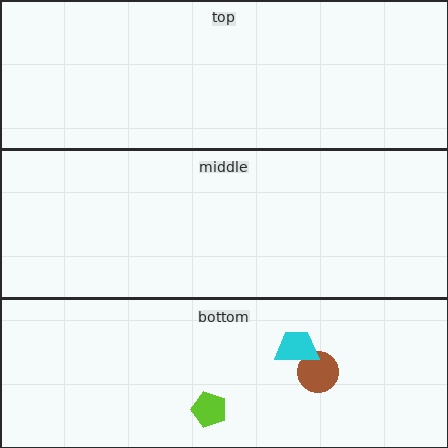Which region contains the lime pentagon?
The bottom region.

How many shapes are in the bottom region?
3.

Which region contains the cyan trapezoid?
The bottom region.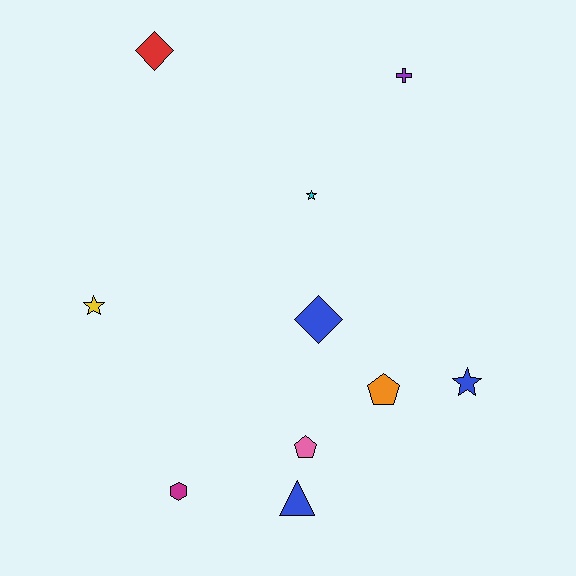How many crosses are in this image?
There is 1 cross.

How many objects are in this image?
There are 10 objects.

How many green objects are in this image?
There are no green objects.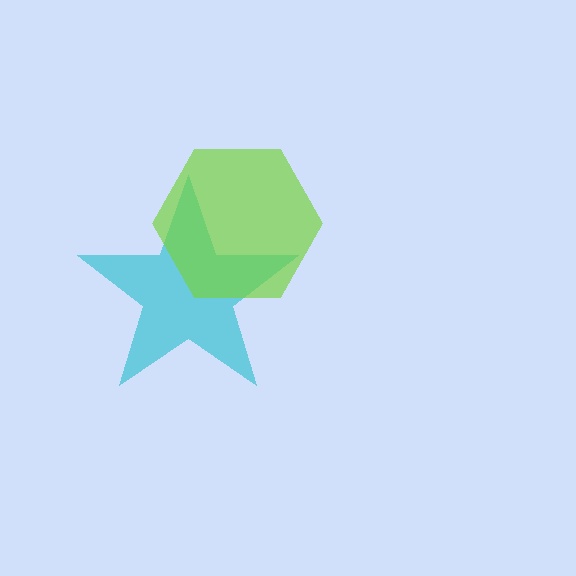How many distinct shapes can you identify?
There are 2 distinct shapes: a cyan star, a lime hexagon.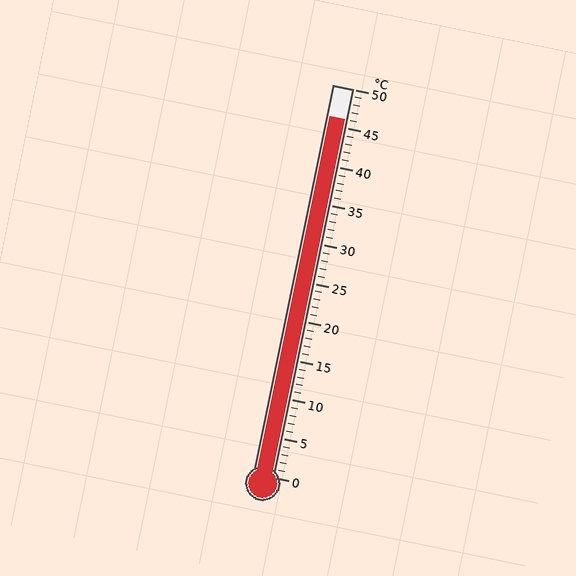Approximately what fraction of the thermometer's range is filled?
The thermometer is filled to approximately 90% of its range.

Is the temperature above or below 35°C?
The temperature is above 35°C.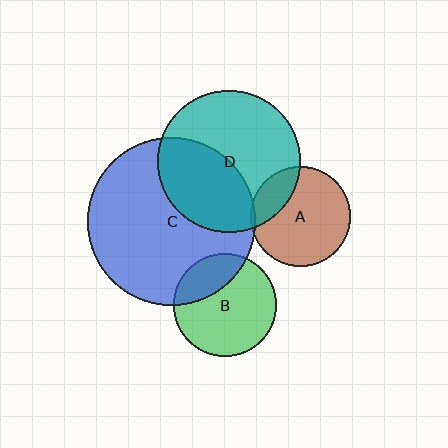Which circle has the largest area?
Circle C (blue).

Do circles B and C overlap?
Yes.